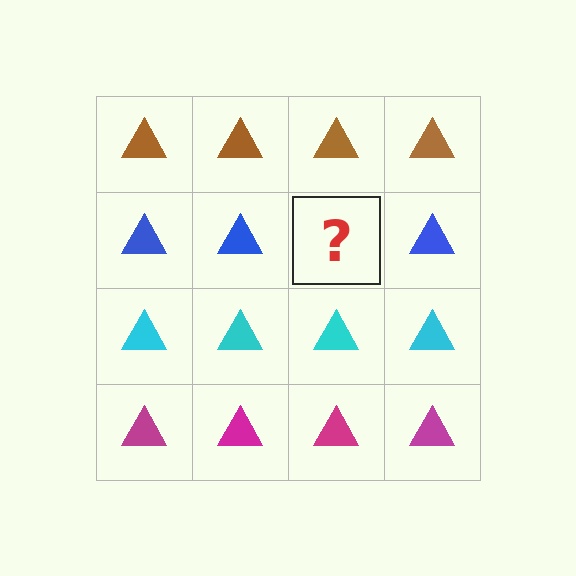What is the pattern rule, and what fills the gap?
The rule is that each row has a consistent color. The gap should be filled with a blue triangle.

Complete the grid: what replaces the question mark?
The question mark should be replaced with a blue triangle.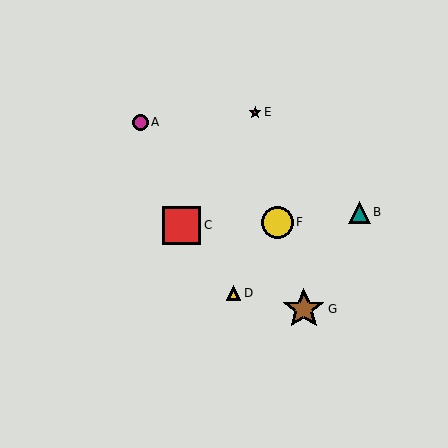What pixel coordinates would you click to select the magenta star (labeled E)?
Click at (255, 112) to select the magenta star E.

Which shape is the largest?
The brown star (labeled G) is the largest.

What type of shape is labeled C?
Shape C is a red square.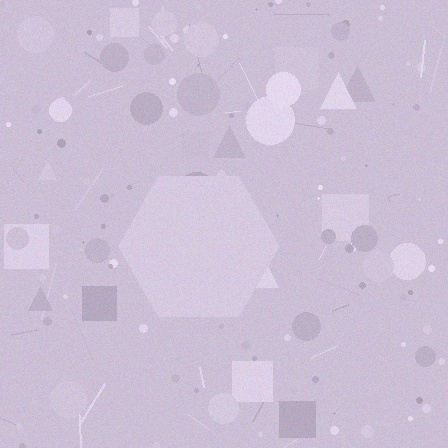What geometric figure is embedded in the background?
A hexagon is embedded in the background.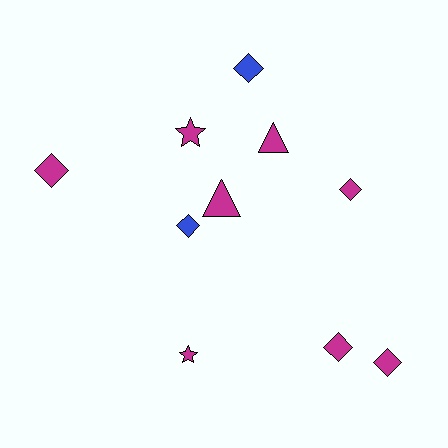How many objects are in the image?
There are 10 objects.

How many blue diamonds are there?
There are 2 blue diamonds.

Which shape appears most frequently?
Diamond, with 6 objects.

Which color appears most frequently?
Magenta, with 8 objects.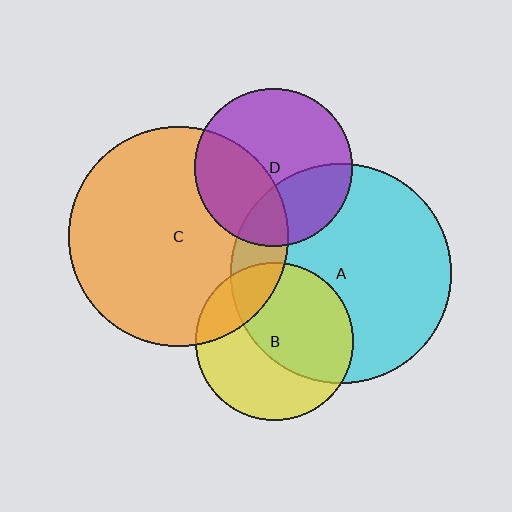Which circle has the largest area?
Circle A (cyan).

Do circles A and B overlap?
Yes.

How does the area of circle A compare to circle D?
Approximately 1.9 times.